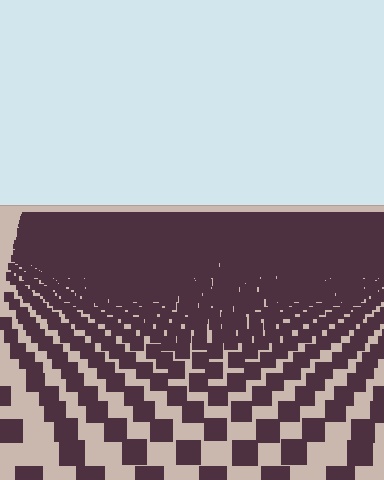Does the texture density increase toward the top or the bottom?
Density increases toward the top.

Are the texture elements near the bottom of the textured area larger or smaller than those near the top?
Larger. Near the bottom, elements are closer to the viewer and appear at a bigger on-screen size.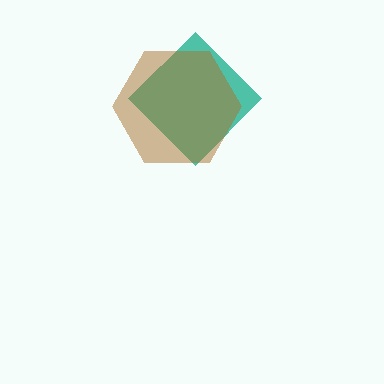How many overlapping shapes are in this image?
There are 2 overlapping shapes in the image.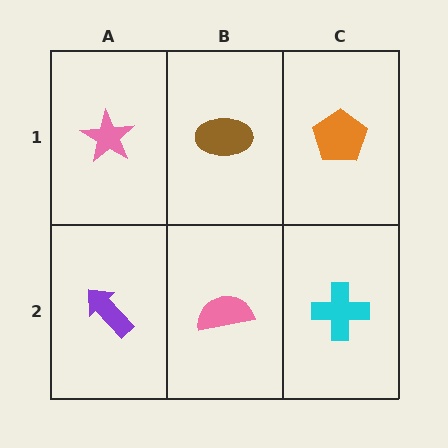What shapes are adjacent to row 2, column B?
A brown ellipse (row 1, column B), a purple arrow (row 2, column A), a cyan cross (row 2, column C).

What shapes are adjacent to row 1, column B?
A pink semicircle (row 2, column B), a pink star (row 1, column A), an orange pentagon (row 1, column C).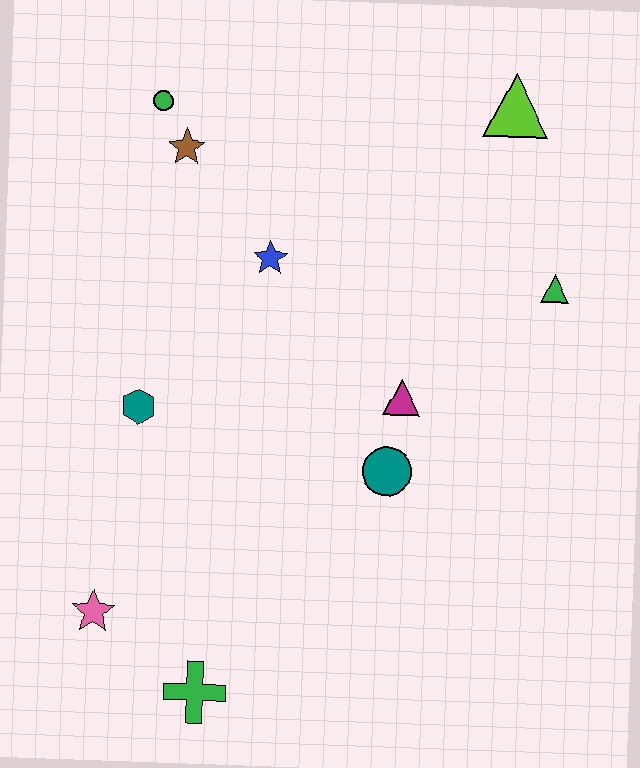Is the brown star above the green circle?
No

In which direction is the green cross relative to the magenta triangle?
The green cross is below the magenta triangle.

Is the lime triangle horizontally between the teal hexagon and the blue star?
No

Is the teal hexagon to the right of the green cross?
No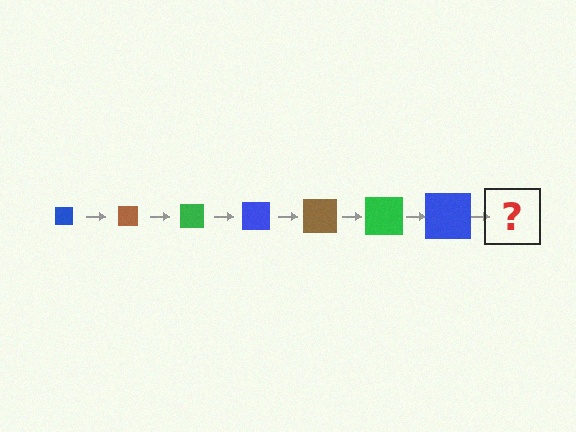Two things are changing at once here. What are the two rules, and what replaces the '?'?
The two rules are that the square grows larger each step and the color cycles through blue, brown, and green. The '?' should be a brown square, larger than the previous one.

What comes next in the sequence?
The next element should be a brown square, larger than the previous one.